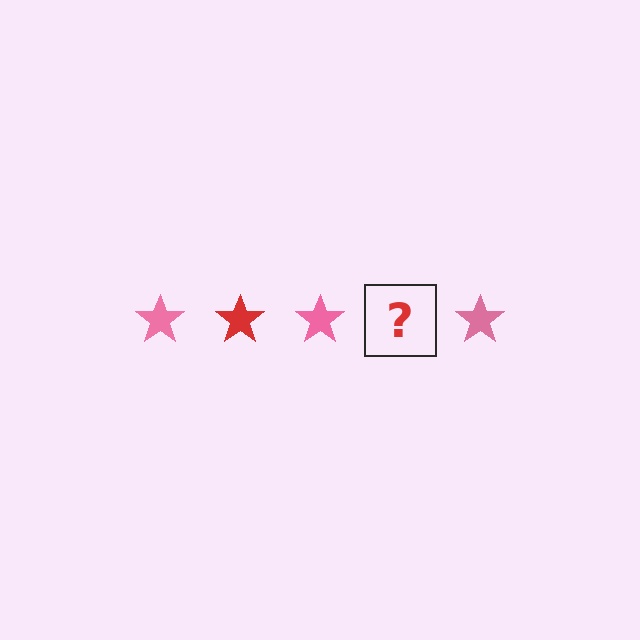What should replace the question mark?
The question mark should be replaced with a red star.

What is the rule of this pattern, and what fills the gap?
The rule is that the pattern cycles through pink, red stars. The gap should be filled with a red star.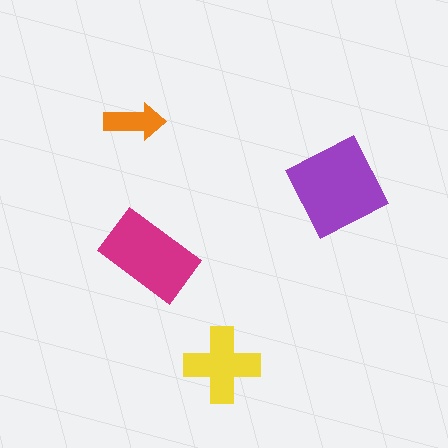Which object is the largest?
The purple square.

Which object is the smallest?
The orange arrow.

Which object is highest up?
The orange arrow is topmost.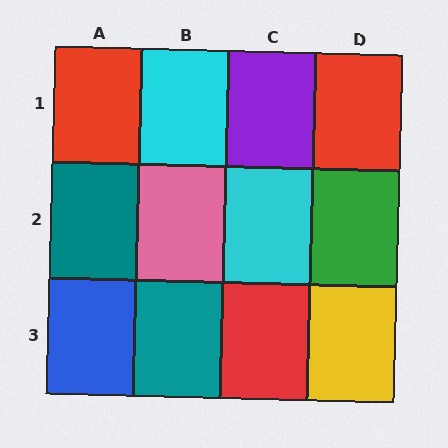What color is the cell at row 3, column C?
Red.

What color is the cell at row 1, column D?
Red.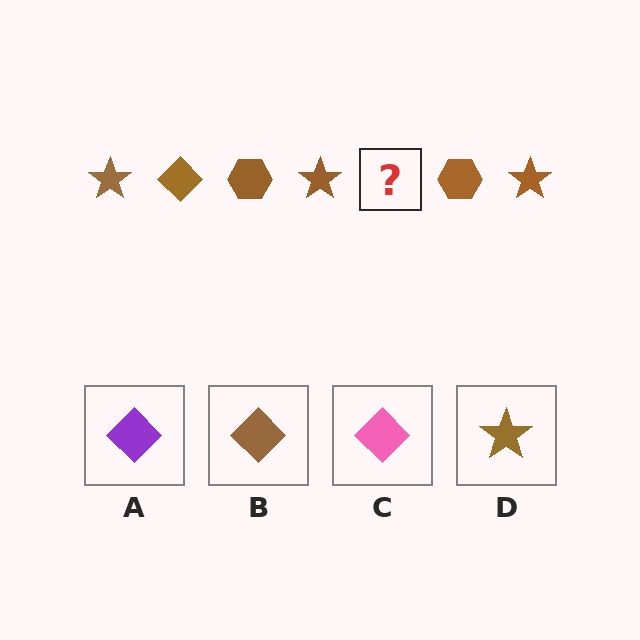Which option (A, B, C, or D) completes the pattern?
B.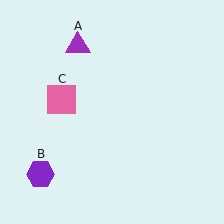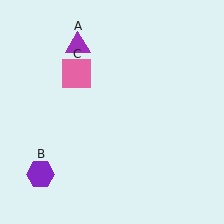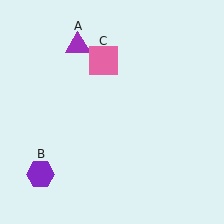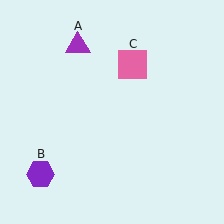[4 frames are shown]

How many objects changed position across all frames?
1 object changed position: pink square (object C).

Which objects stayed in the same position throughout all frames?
Purple triangle (object A) and purple hexagon (object B) remained stationary.